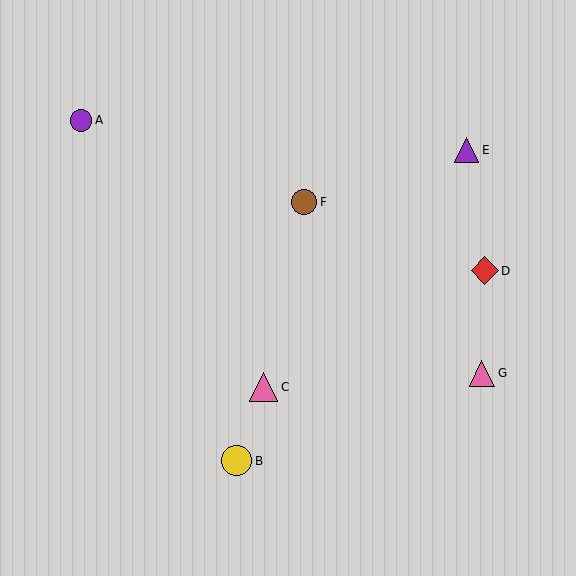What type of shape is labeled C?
Shape C is a pink triangle.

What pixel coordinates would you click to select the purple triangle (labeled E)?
Click at (467, 150) to select the purple triangle E.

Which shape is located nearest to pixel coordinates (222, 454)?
The yellow circle (labeled B) at (237, 461) is nearest to that location.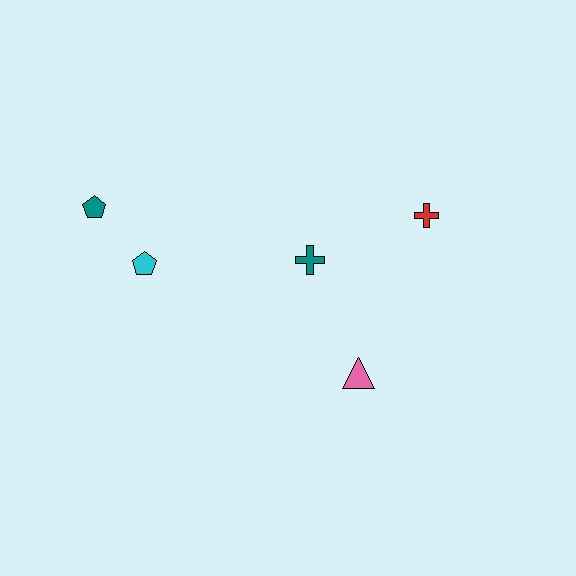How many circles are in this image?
There are no circles.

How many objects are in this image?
There are 5 objects.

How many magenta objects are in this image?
There are no magenta objects.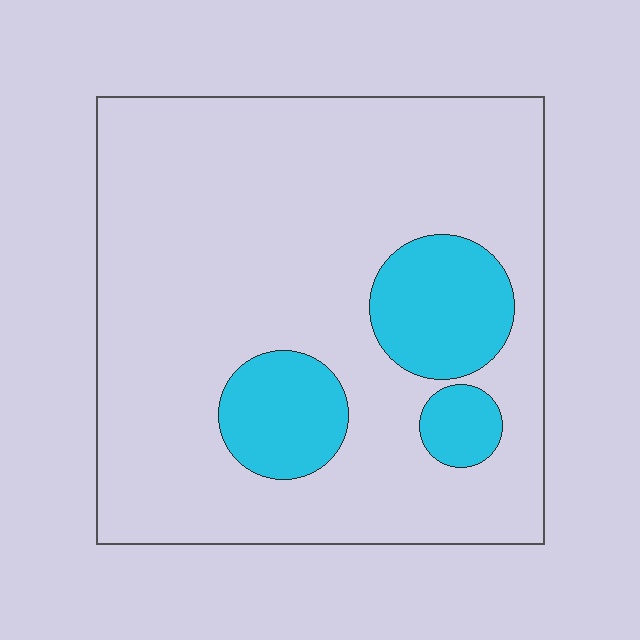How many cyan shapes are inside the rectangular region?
3.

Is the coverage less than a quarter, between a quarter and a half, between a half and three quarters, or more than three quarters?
Less than a quarter.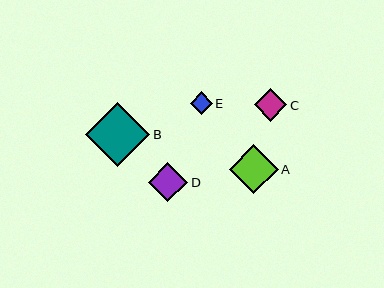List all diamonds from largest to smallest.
From largest to smallest: B, A, D, C, E.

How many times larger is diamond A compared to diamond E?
Diamond A is approximately 2.2 times the size of diamond E.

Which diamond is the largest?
Diamond B is the largest with a size of approximately 65 pixels.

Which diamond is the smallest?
Diamond E is the smallest with a size of approximately 22 pixels.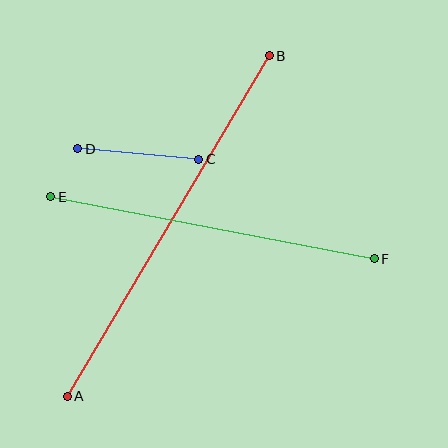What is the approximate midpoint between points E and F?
The midpoint is at approximately (213, 228) pixels.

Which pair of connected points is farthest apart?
Points A and B are farthest apart.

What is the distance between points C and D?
The distance is approximately 121 pixels.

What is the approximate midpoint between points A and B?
The midpoint is at approximately (168, 226) pixels.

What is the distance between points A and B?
The distance is approximately 396 pixels.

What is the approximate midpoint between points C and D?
The midpoint is at approximately (138, 154) pixels.